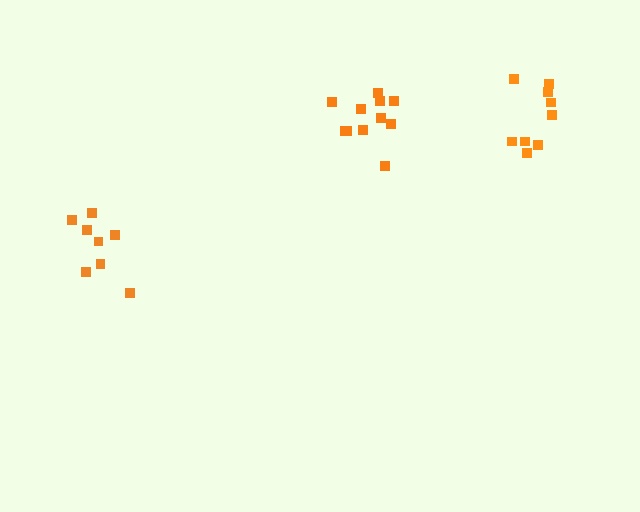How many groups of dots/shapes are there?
There are 3 groups.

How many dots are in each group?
Group 1: 11 dots, Group 2: 8 dots, Group 3: 9 dots (28 total).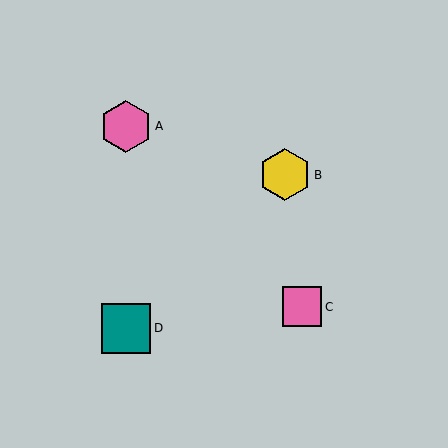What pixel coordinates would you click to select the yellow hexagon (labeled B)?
Click at (285, 175) to select the yellow hexagon B.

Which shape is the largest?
The pink hexagon (labeled A) is the largest.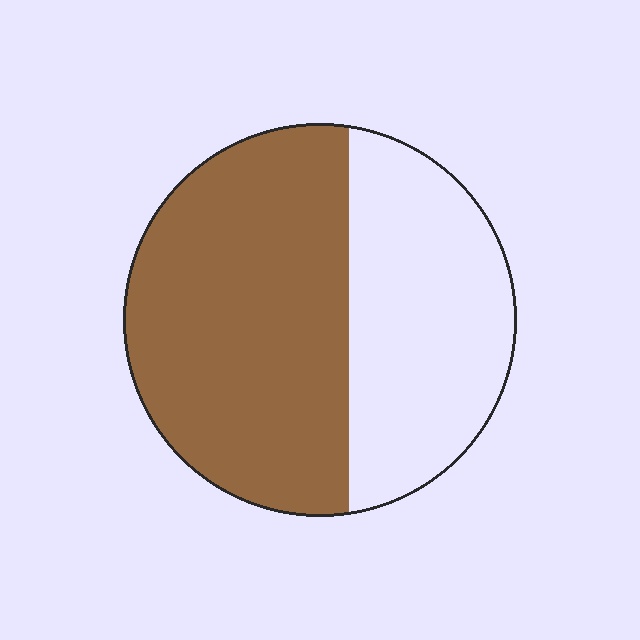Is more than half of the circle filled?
Yes.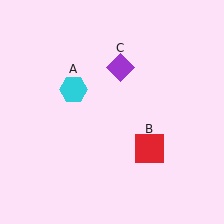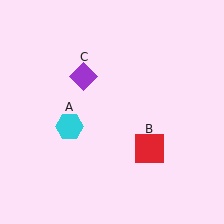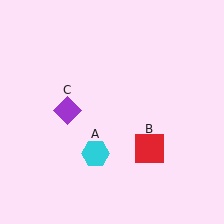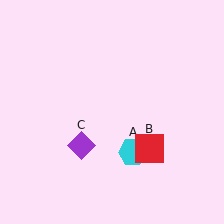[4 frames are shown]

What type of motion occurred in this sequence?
The cyan hexagon (object A), purple diamond (object C) rotated counterclockwise around the center of the scene.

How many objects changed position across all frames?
2 objects changed position: cyan hexagon (object A), purple diamond (object C).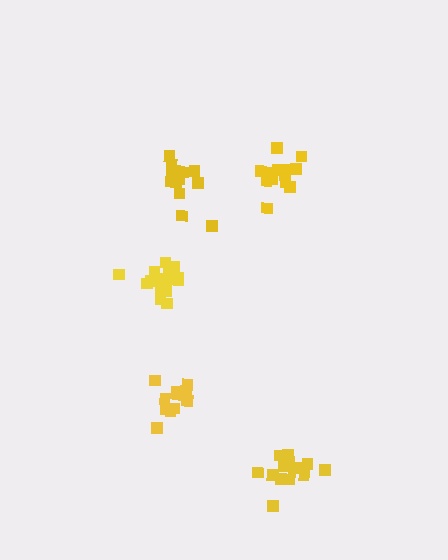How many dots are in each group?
Group 1: 17 dots, Group 2: 14 dots, Group 3: 13 dots, Group 4: 15 dots, Group 5: 13 dots (72 total).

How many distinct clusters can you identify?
There are 5 distinct clusters.